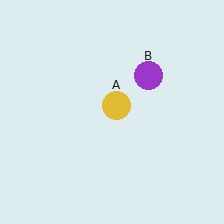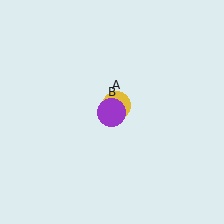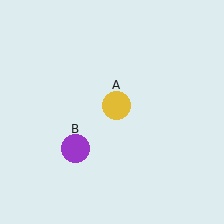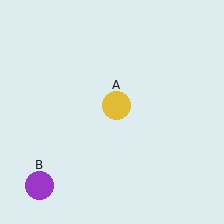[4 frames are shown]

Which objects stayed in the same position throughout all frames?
Yellow circle (object A) remained stationary.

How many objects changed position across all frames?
1 object changed position: purple circle (object B).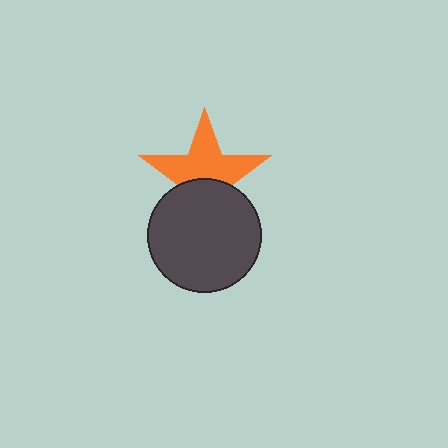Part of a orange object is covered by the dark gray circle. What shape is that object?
It is a star.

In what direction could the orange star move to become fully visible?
The orange star could move up. That would shift it out from behind the dark gray circle entirely.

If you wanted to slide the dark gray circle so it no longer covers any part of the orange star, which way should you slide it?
Slide it down — that is the most direct way to separate the two shapes.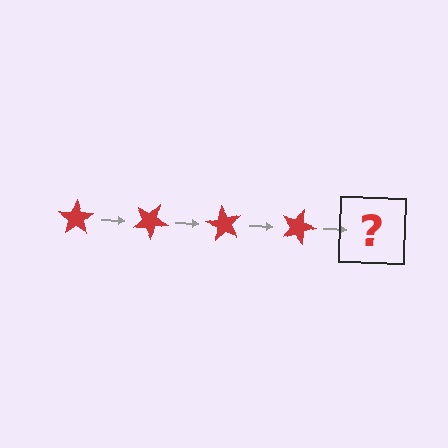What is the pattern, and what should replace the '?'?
The pattern is that the star rotates 30 degrees each step. The '?' should be a red star rotated 120 degrees.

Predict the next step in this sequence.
The next step is a red star rotated 120 degrees.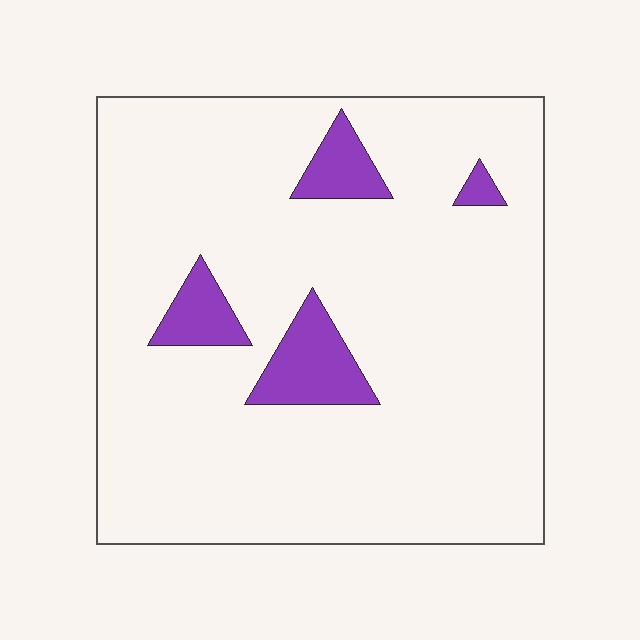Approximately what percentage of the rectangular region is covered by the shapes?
Approximately 10%.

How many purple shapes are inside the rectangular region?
4.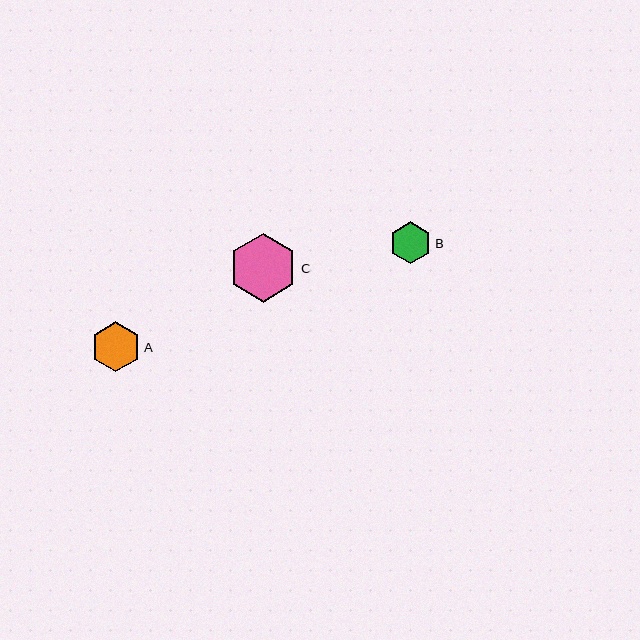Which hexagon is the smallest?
Hexagon B is the smallest with a size of approximately 42 pixels.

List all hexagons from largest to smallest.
From largest to smallest: C, A, B.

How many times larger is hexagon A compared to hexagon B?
Hexagon A is approximately 1.2 times the size of hexagon B.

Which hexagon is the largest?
Hexagon C is the largest with a size of approximately 69 pixels.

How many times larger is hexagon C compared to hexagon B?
Hexagon C is approximately 1.6 times the size of hexagon B.